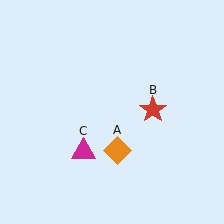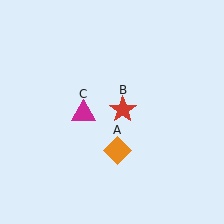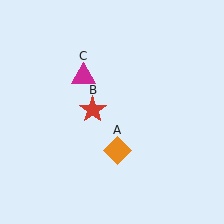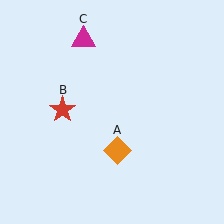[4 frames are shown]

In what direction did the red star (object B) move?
The red star (object B) moved left.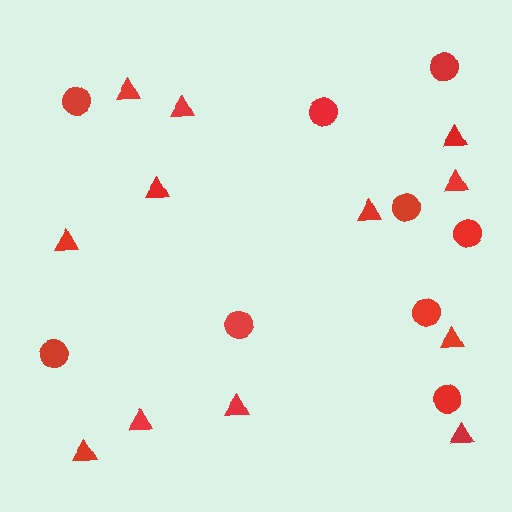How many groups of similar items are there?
There are 2 groups: one group of triangles (12) and one group of circles (9).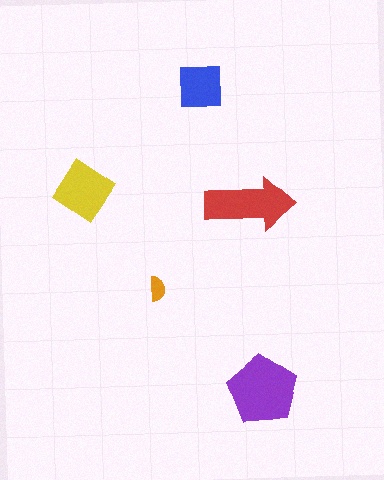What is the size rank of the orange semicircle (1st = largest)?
5th.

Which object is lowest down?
The purple pentagon is bottommost.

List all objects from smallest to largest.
The orange semicircle, the blue square, the yellow diamond, the red arrow, the purple pentagon.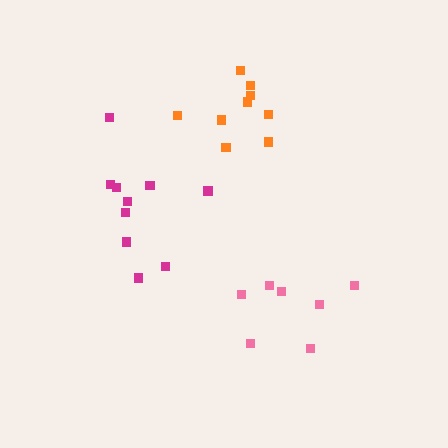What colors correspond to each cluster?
The clusters are colored: orange, magenta, pink.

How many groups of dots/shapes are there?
There are 3 groups.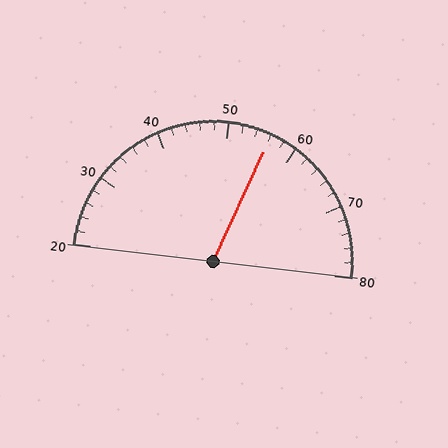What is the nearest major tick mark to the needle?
The nearest major tick mark is 60.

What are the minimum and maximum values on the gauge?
The gauge ranges from 20 to 80.